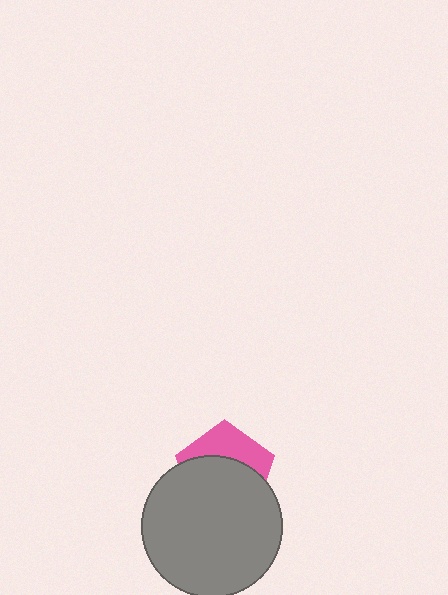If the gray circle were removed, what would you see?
You would see the complete pink pentagon.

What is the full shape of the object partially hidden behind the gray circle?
The partially hidden object is a pink pentagon.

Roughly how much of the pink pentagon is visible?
A small part of it is visible (roughly 37%).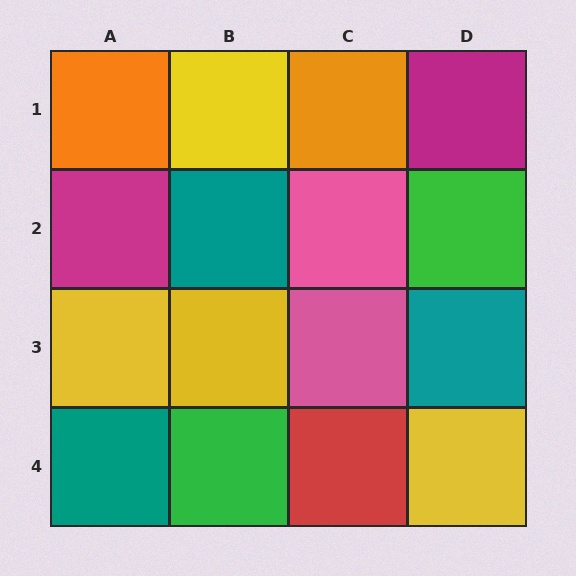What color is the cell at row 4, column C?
Red.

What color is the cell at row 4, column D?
Yellow.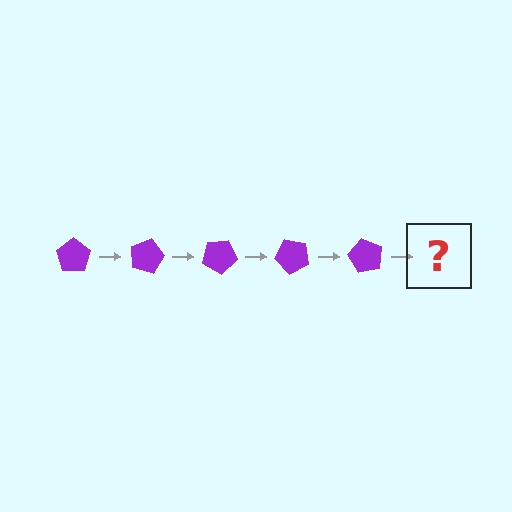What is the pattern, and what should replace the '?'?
The pattern is that the pentagon rotates 15 degrees each step. The '?' should be a purple pentagon rotated 75 degrees.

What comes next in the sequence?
The next element should be a purple pentagon rotated 75 degrees.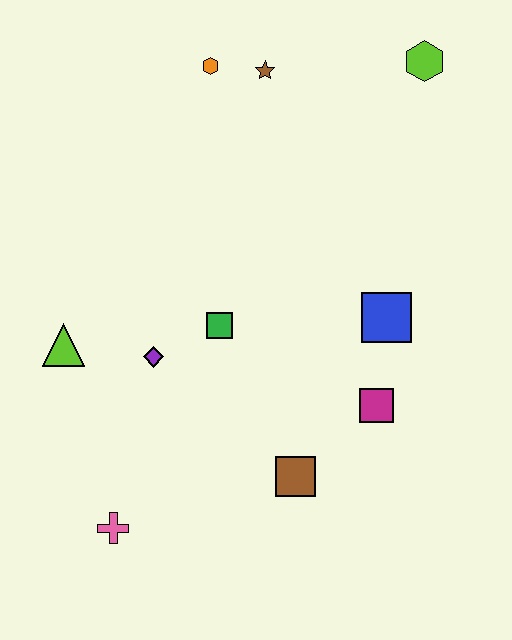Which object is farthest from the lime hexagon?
The pink cross is farthest from the lime hexagon.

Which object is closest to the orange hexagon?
The brown star is closest to the orange hexagon.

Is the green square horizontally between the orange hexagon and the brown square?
Yes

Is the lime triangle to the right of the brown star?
No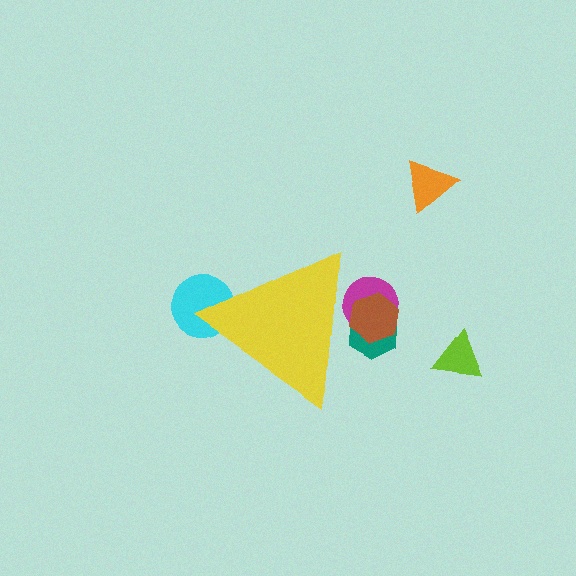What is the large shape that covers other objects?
A yellow triangle.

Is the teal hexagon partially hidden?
Yes, the teal hexagon is partially hidden behind the yellow triangle.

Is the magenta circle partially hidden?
Yes, the magenta circle is partially hidden behind the yellow triangle.